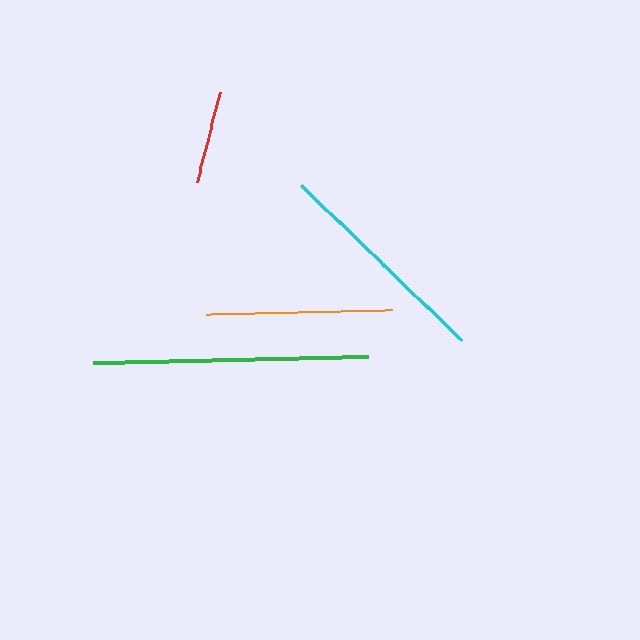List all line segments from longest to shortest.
From longest to shortest: green, cyan, orange, red.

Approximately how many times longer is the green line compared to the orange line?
The green line is approximately 1.5 times the length of the orange line.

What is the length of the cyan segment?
The cyan segment is approximately 222 pixels long.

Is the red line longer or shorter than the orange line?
The orange line is longer than the red line.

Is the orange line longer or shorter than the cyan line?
The cyan line is longer than the orange line.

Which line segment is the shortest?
The red line is the shortest at approximately 93 pixels.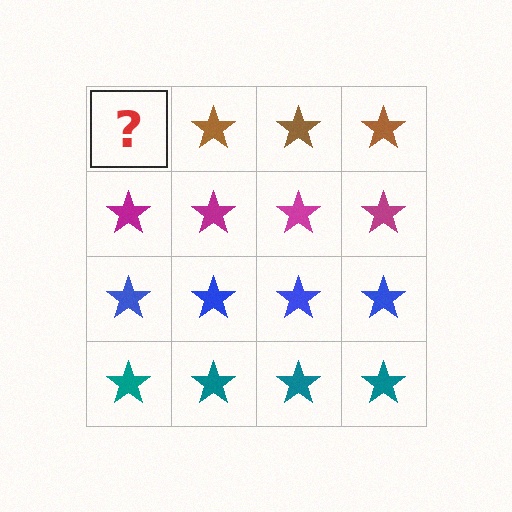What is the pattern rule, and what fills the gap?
The rule is that each row has a consistent color. The gap should be filled with a brown star.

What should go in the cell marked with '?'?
The missing cell should contain a brown star.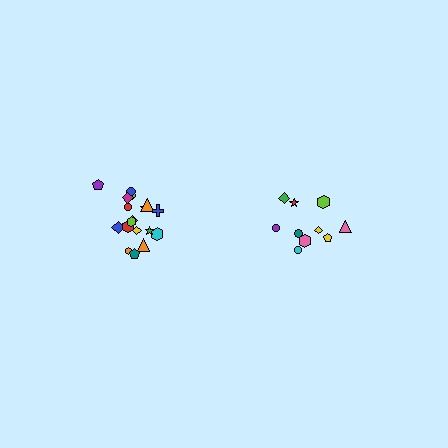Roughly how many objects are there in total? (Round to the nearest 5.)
Roughly 30 objects in total.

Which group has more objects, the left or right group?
The left group.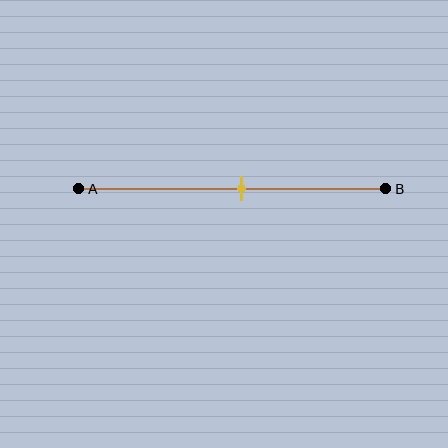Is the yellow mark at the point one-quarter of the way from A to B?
No, the mark is at about 55% from A, not at the 25% one-quarter point.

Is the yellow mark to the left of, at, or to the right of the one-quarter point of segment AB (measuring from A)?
The yellow mark is to the right of the one-quarter point of segment AB.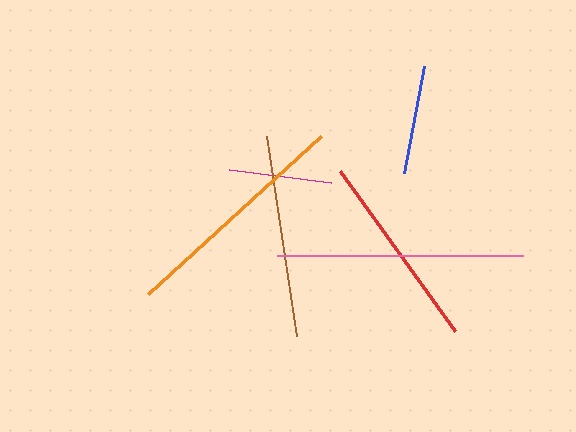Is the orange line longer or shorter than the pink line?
The pink line is longer than the orange line.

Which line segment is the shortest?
The magenta line is the shortest at approximately 102 pixels.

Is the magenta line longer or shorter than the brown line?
The brown line is longer than the magenta line.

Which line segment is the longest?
The pink line is the longest at approximately 245 pixels.